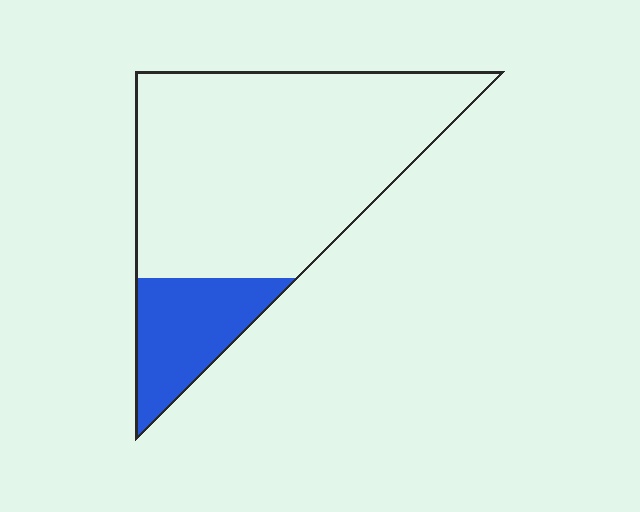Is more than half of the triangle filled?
No.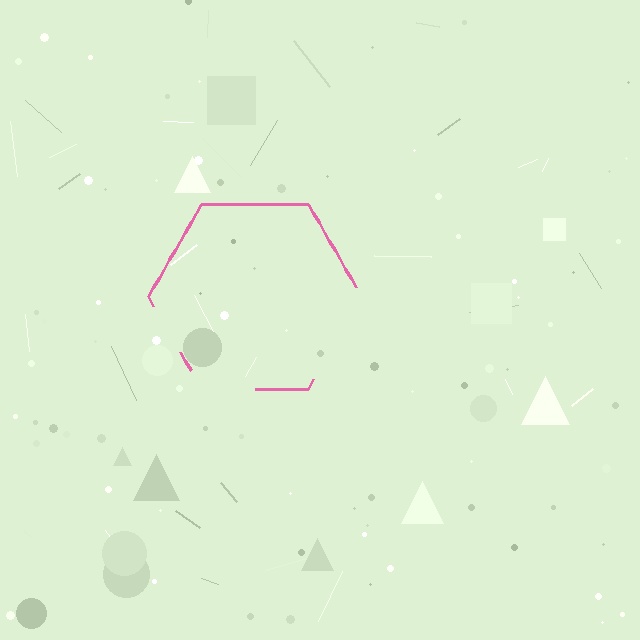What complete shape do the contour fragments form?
The contour fragments form a hexagon.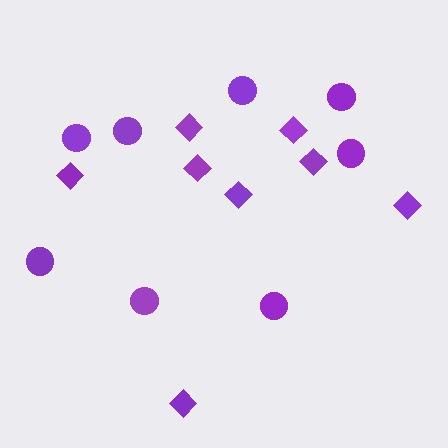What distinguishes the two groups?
There are 2 groups: one group of circles (8) and one group of diamonds (8).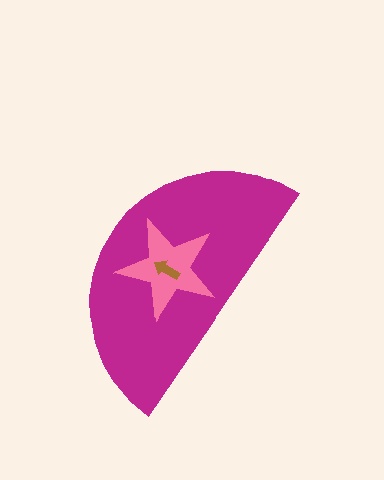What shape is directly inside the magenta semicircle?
The pink star.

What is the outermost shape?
The magenta semicircle.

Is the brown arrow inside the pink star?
Yes.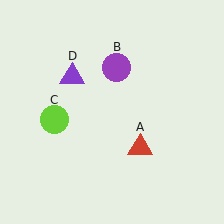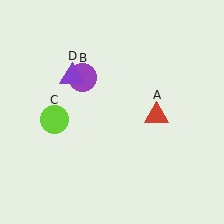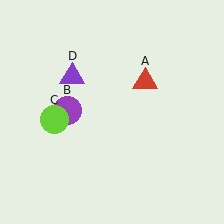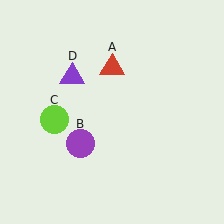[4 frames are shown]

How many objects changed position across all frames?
2 objects changed position: red triangle (object A), purple circle (object B).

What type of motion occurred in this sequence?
The red triangle (object A), purple circle (object B) rotated counterclockwise around the center of the scene.